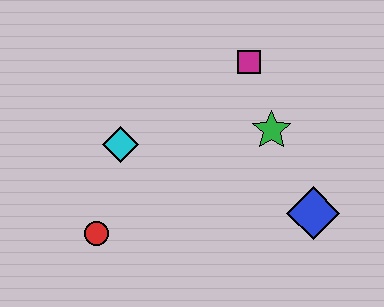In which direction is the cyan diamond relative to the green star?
The cyan diamond is to the left of the green star.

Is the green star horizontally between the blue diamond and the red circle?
Yes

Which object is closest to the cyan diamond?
The red circle is closest to the cyan diamond.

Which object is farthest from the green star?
The red circle is farthest from the green star.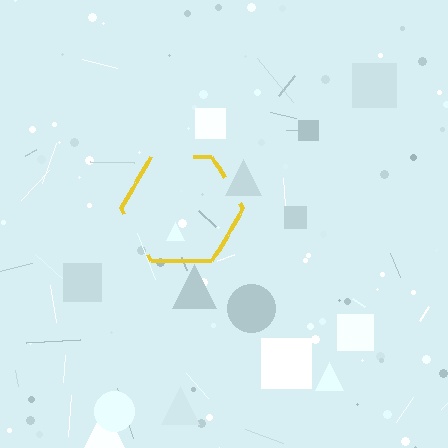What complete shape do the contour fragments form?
The contour fragments form a hexagon.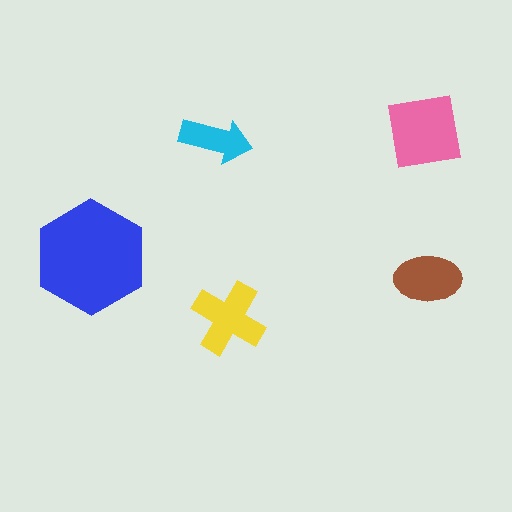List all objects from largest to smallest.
The blue hexagon, the pink square, the yellow cross, the brown ellipse, the cyan arrow.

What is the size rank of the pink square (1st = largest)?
2nd.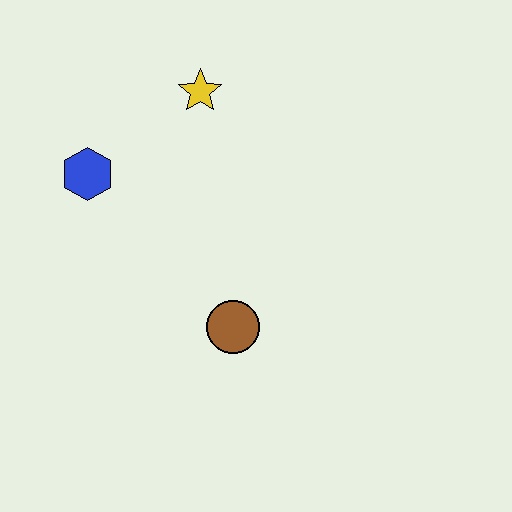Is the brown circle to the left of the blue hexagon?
No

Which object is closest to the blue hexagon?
The yellow star is closest to the blue hexagon.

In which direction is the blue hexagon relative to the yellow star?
The blue hexagon is to the left of the yellow star.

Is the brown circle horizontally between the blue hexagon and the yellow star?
No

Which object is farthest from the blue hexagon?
The brown circle is farthest from the blue hexagon.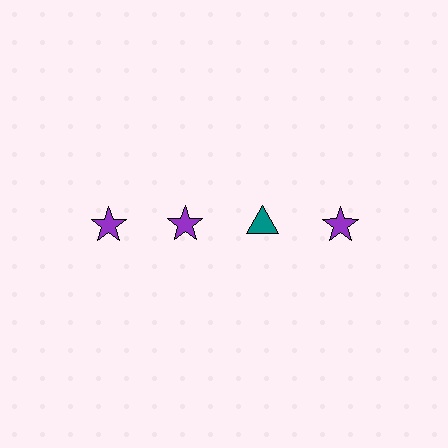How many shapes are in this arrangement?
There are 4 shapes arranged in a grid pattern.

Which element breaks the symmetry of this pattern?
The teal triangle in the top row, center column breaks the symmetry. All other shapes are purple stars.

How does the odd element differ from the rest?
It differs in both color (teal instead of purple) and shape (triangle instead of star).